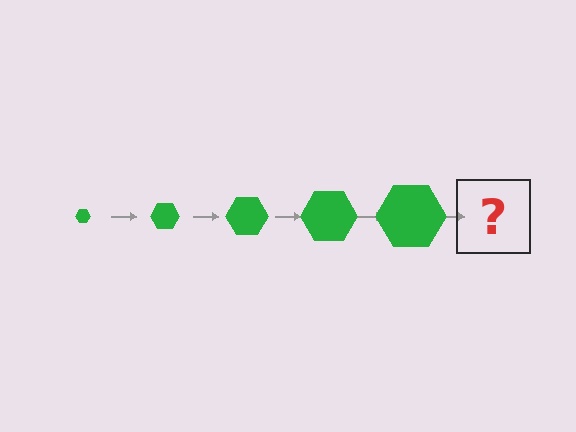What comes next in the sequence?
The next element should be a green hexagon, larger than the previous one.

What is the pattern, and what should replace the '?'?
The pattern is that the hexagon gets progressively larger each step. The '?' should be a green hexagon, larger than the previous one.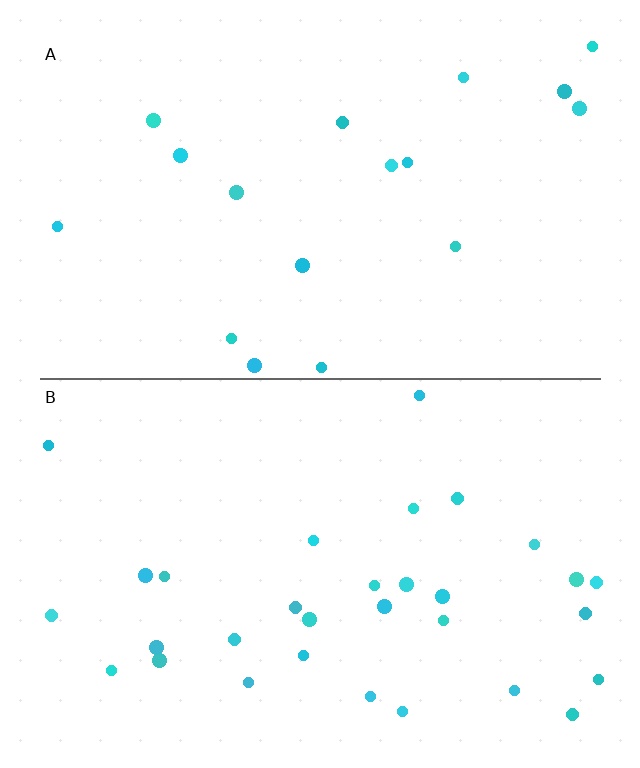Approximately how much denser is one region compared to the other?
Approximately 1.8× — region B over region A.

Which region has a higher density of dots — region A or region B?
B (the bottom).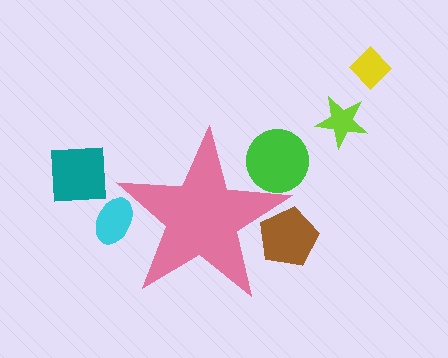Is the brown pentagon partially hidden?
Yes, the brown pentagon is partially hidden behind the pink star.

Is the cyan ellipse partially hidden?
Yes, the cyan ellipse is partially hidden behind the pink star.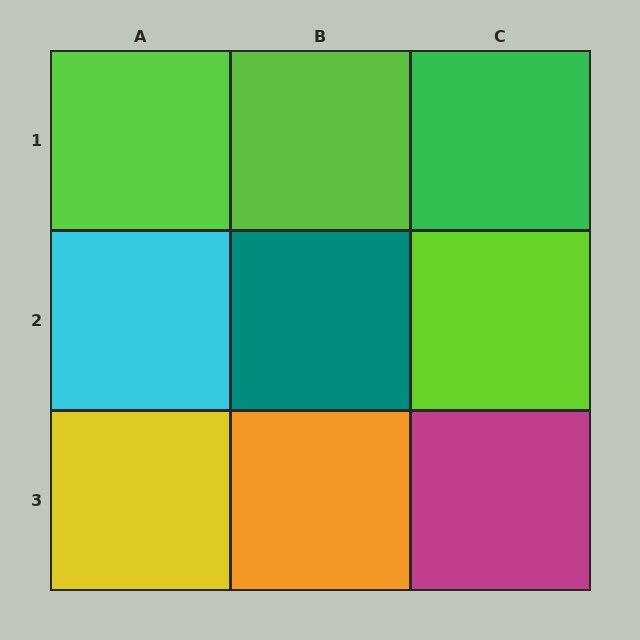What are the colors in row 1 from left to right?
Lime, lime, green.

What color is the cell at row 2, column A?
Cyan.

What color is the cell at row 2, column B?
Teal.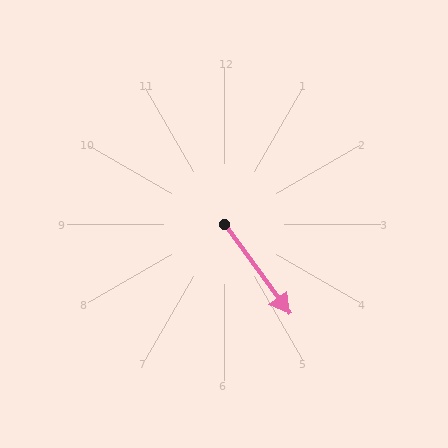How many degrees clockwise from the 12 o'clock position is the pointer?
Approximately 144 degrees.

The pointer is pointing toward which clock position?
Roughly 5 o'clock.